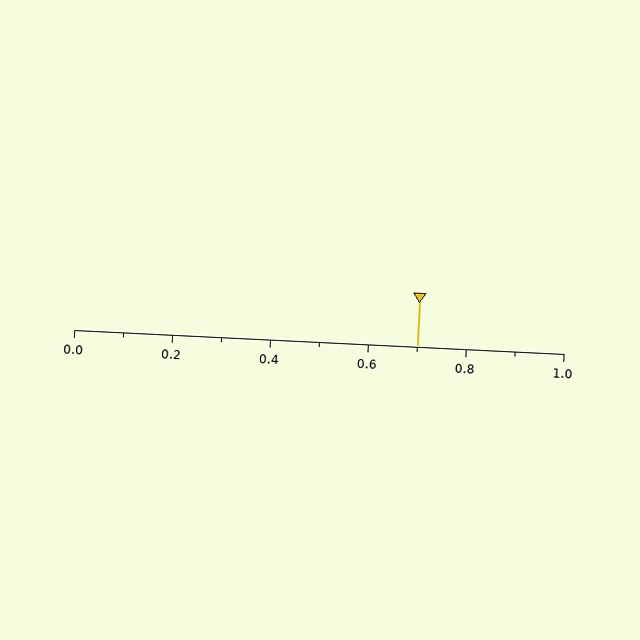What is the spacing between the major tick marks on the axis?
The major ticks are spaced 0.2 apart.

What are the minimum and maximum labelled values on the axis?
The axis runs from 0.0 to 1.0.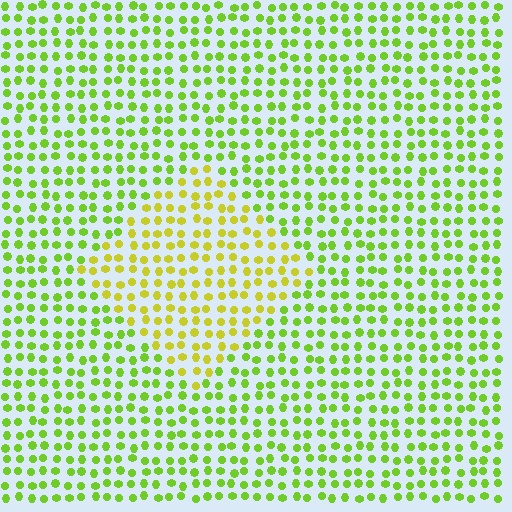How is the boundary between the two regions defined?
The boundary is defined purely by a slight shift in hue (about 31 degrees). Spacing, size, and orientation are identical on both sides.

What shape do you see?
I see a diamond.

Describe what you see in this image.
The image is filled with small lime elements in a uniform arrangement. A diamond-shaped region is visible where the elements are tinted to a slightly different hue, forming a subtle color boundary.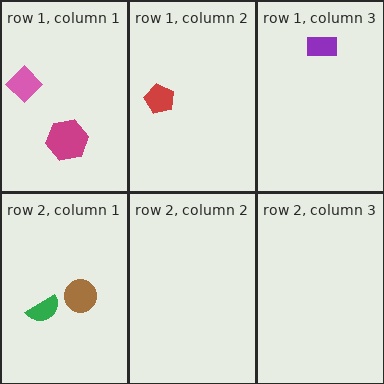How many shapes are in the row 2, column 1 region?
2.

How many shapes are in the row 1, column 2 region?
1.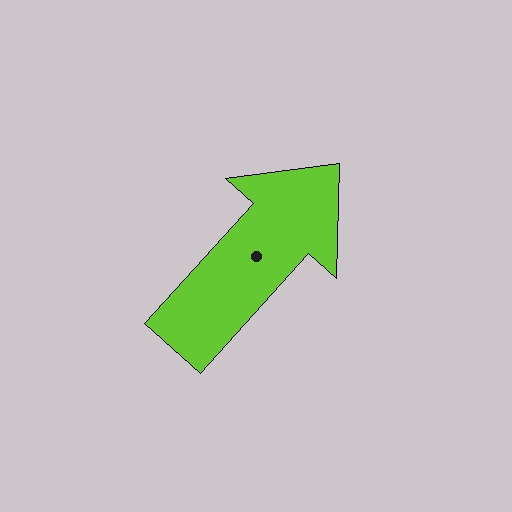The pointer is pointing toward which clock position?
Roughly 1 o'clock.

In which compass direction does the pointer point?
Northeast.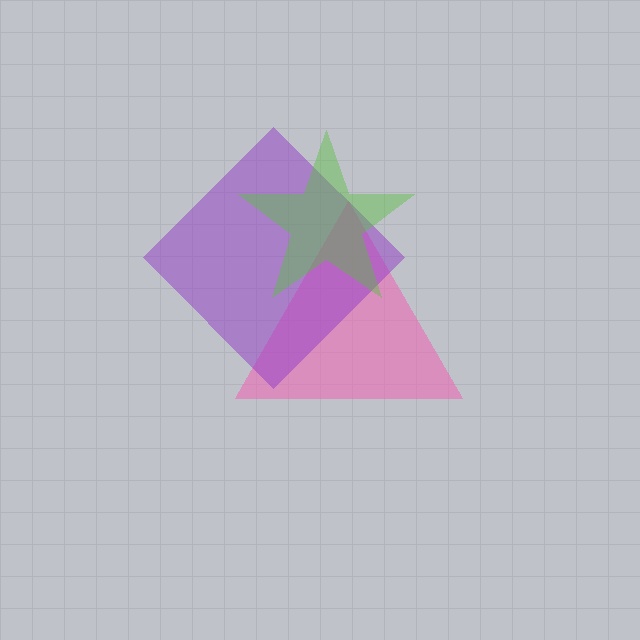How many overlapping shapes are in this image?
There are 3 overlapping shapes in the image.